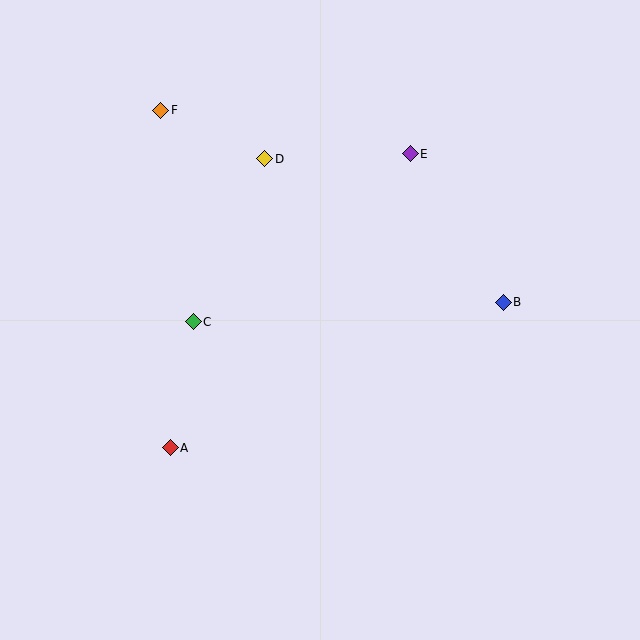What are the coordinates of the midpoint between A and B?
The midpoint between A and B is at (337, 375).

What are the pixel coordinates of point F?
Point F is at (161, 110).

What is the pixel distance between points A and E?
The distance between A and E is 380 pixels.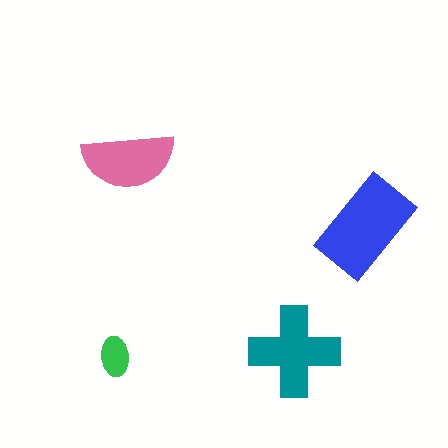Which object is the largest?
The blue rectangle.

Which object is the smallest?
The green ellipse.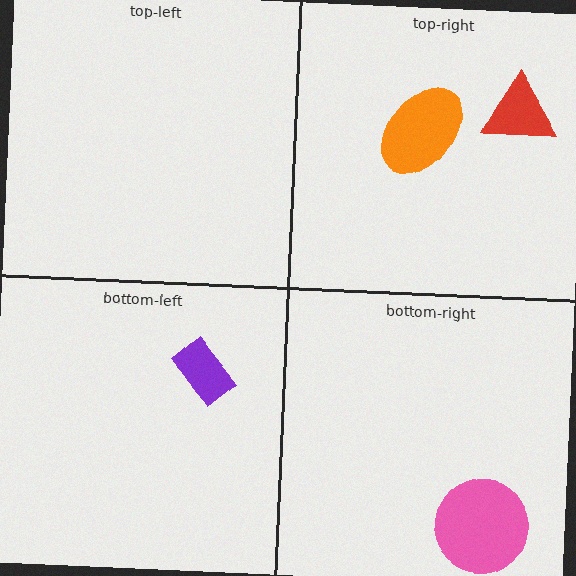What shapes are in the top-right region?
The red triangle, the orange ellipse.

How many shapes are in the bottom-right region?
1.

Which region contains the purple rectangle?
The bottom-left region.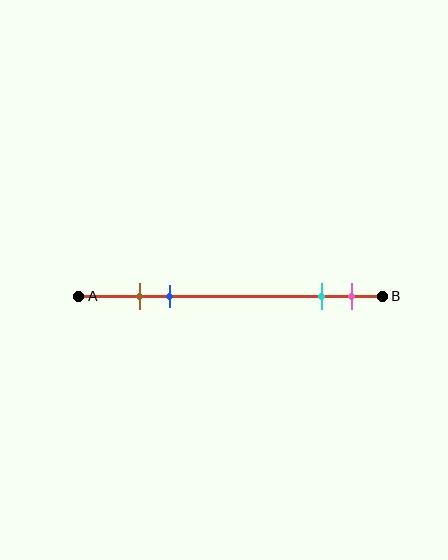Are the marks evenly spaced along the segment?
No, the marks are not evenly spaced.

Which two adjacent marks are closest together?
The brown and blue marks are the closest adjacent pair.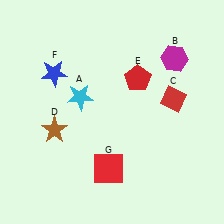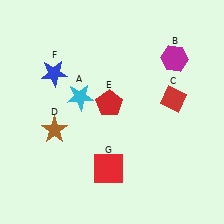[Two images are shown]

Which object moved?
The red pentagon (E) moved left.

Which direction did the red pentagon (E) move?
The red pentagon (E) moved left.